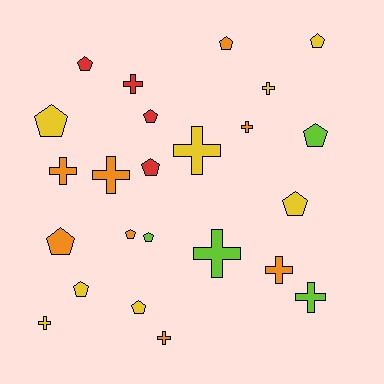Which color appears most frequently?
Orange, with 8 objects.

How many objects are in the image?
There are 24 objects.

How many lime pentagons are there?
There are 2 lime pentagons.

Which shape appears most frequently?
Pentagon, with 13 objects.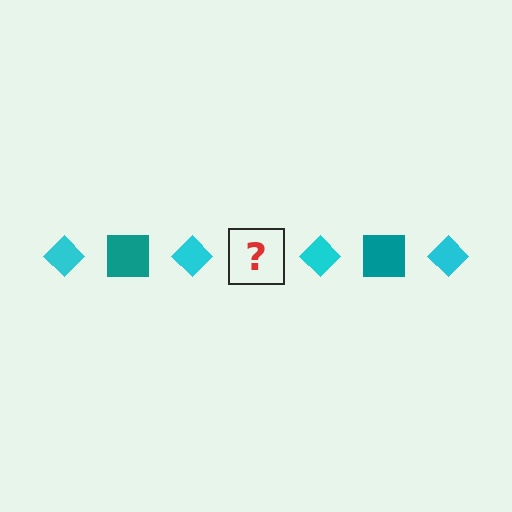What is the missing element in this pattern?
The missing element is a teal square.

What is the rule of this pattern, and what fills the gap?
The rule is that the pattern alternates between cyan diamond and teal square. The gap should be filled with a teal square.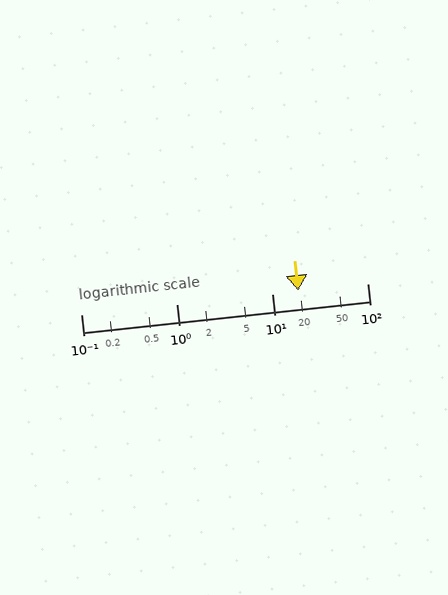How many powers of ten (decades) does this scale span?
The scale spans 3 decades, from 0.1 to 100.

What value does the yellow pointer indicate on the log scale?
The pointer indicates approximately 19.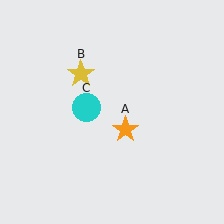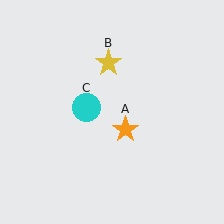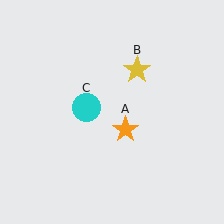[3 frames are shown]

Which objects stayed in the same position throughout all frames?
Orange star (object A) and cyan circle (object C) remained stationary.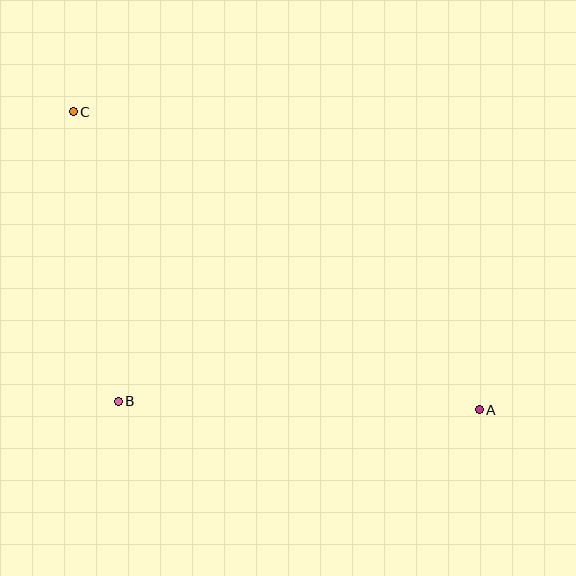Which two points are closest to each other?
Points B and C are closest to each other.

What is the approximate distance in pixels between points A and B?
The distance between A and B is approximately 361 pixels.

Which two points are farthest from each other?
Points A and C are farthest from each other.